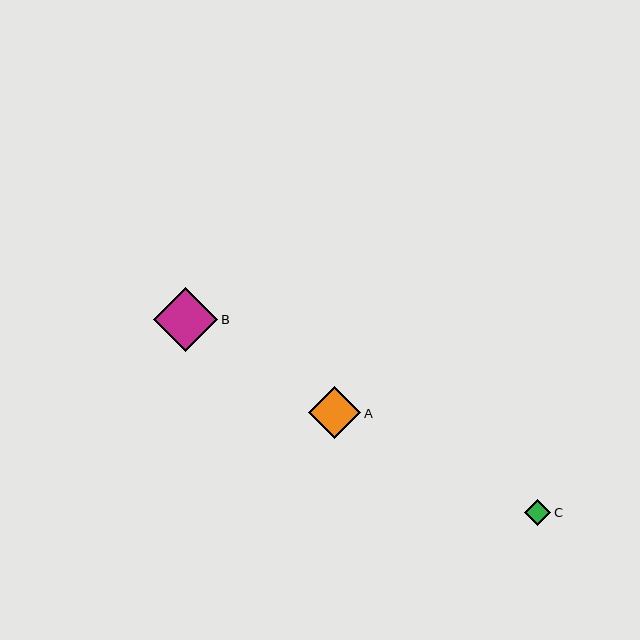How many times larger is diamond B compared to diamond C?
Diamond B is approximately 2.5 times the size of diamond C.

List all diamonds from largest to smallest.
From largest to smallest: B, A, C.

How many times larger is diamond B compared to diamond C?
Diamond B is approximately 2.5 times the size of diamond C.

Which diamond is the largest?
Diamond B is the largest with a size of approximately 64 pixels.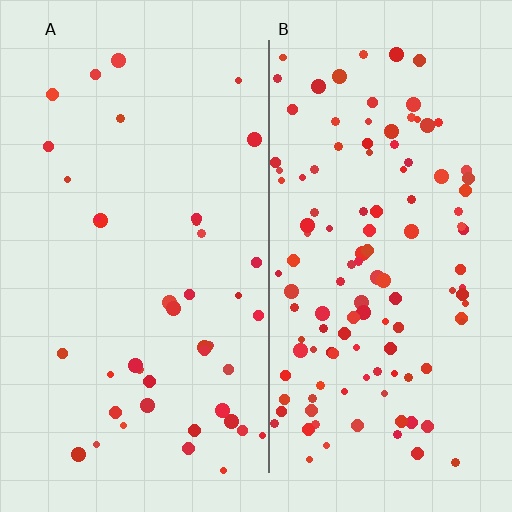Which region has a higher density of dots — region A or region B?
B (the right).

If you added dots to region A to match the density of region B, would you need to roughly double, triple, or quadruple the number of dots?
Approximately triple.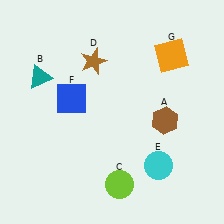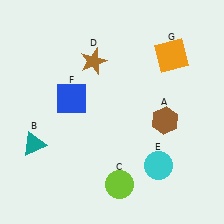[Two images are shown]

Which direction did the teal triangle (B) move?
The teal triangle (B) moved down.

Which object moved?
The teal triangle (B) moved down.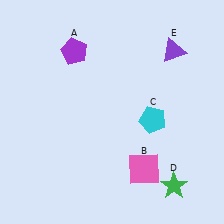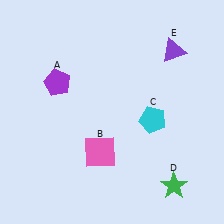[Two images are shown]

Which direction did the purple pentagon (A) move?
The purple pentagon (A) moved down.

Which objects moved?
The objects that moved are: the purple pentagon (A), the pink square (B).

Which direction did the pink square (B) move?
The pink square (B) moved left.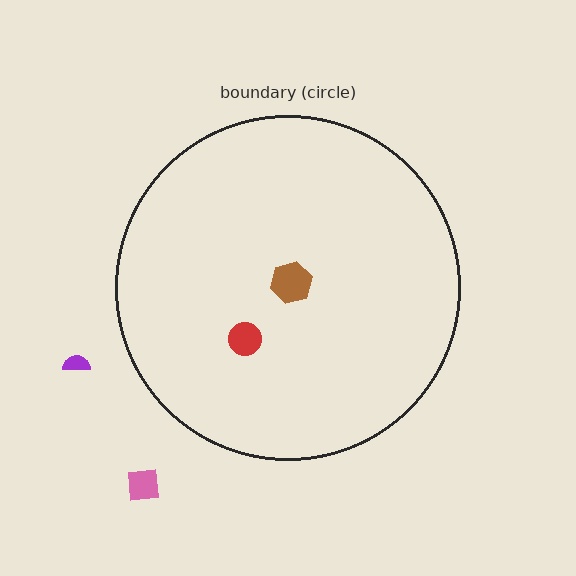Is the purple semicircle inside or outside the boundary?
Outside.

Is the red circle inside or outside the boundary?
Inside.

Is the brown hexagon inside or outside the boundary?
Inside.